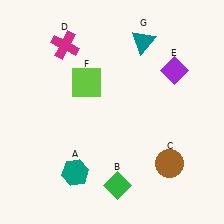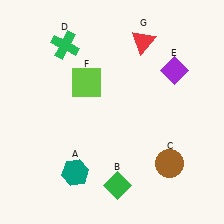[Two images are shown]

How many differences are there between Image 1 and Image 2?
There are 2 differences between the two images.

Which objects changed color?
D changed from magenta to green. G changed from teal to red.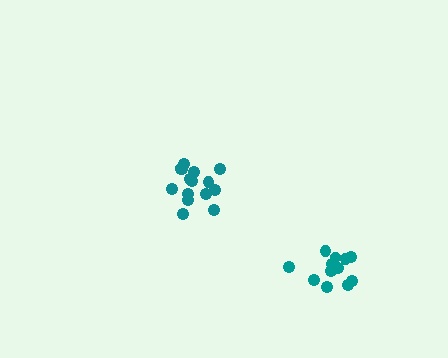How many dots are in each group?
Group 1: 13 dots, Group 2: 16 dots (29 total).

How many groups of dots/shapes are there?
There are 2 groups.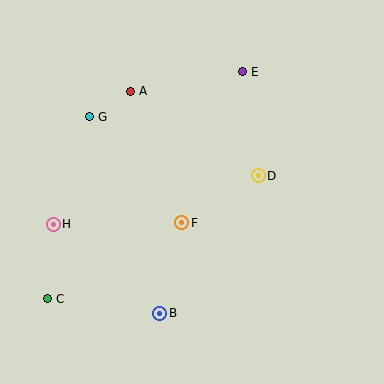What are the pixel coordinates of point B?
Point B is at (160, 313).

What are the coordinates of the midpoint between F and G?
The midpoint between F and G is at (135, 170).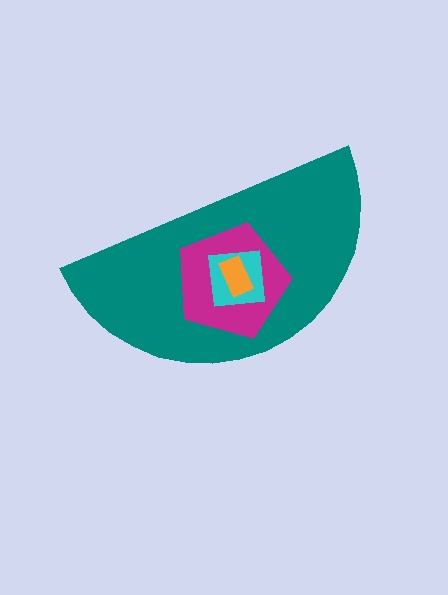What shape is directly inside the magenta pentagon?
The cyan square.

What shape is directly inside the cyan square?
The orange rectangle.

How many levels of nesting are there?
4.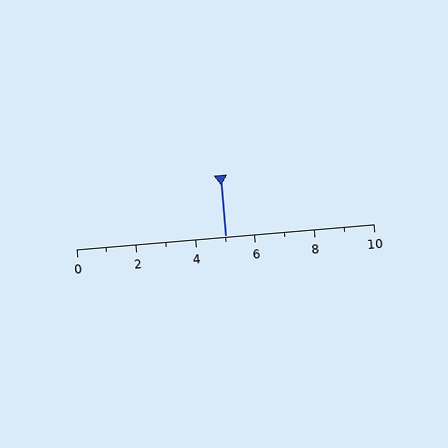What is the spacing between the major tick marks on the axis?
The major ticks are spaced 2 apart.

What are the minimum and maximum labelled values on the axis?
The axis runs from 0 to 10.